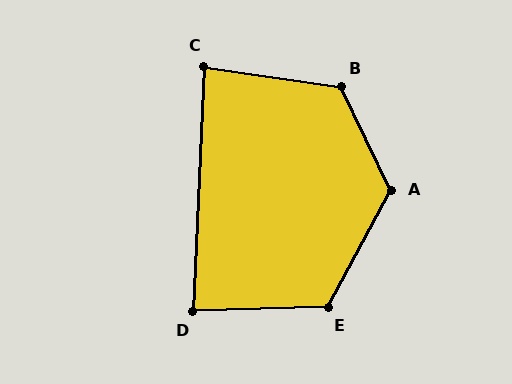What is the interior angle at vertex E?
Approximately 121 degrees (obtuse).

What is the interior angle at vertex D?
Approximately 85 degrees (approximately right).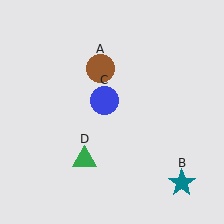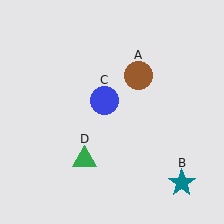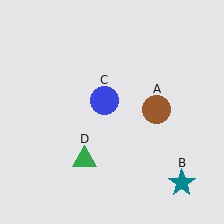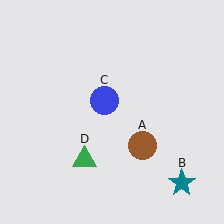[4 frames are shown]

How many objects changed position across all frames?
1 object changed position: brown circle (object A).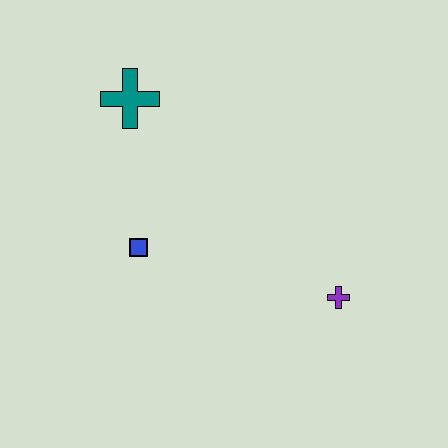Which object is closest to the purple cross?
The blue square is closest to the purple cross.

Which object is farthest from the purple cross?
The teal cross is farthest from the purple cross.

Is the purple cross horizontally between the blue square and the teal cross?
No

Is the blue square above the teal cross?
No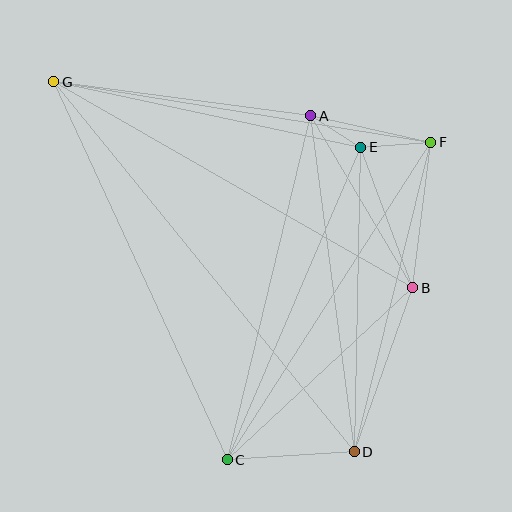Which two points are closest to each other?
Points A and E are closest to each other.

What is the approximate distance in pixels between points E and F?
The distance between E and F is approximately 70 pixels.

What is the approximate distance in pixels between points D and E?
The distance between D and E is approximately 304 pixels.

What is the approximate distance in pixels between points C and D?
The distance between C and D is approximately 127 pixels.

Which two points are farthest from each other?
Points D and G are farthest from each other.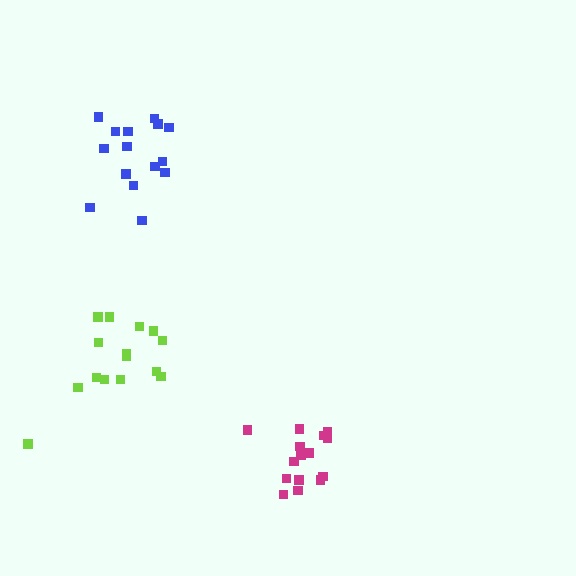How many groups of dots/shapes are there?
There are 3 groups.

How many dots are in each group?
Group 1: 15 dots, Group 2: 15 dots, Group 3: 15 dots (45 total).